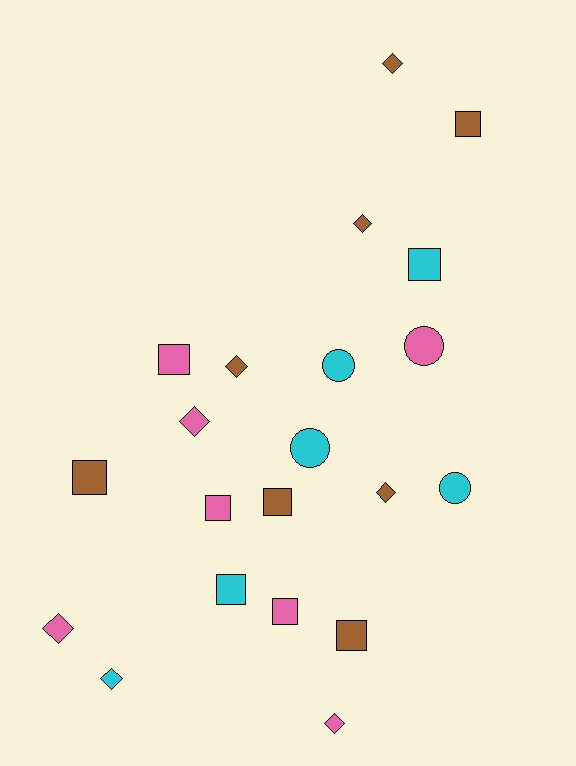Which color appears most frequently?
Brown, with 8 objects.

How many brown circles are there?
There are no brown circles.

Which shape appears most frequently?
Square, with 9 objects.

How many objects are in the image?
There are 21 objects.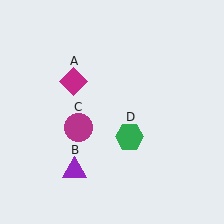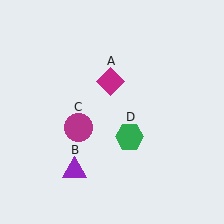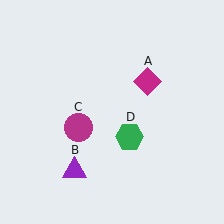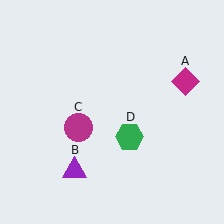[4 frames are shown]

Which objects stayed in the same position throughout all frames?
Purple triangle (object B) and magenta circle (object C) and green hexagon (object D) remained stationary.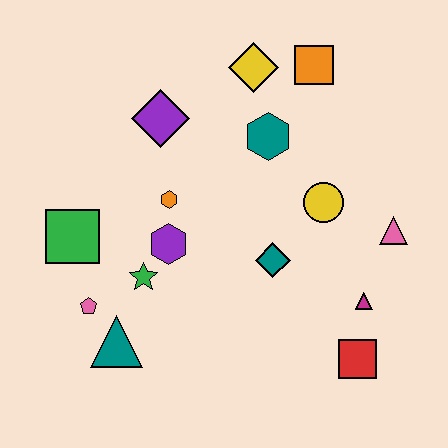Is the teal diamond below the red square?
No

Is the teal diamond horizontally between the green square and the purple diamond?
No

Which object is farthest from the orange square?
The teal triangle is farthest from the orange square.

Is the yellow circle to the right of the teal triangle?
Yes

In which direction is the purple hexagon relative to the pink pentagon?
The purple hexagon is to the right of the pink pentagon.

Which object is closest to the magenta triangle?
The red square is closest to the magenta triangle.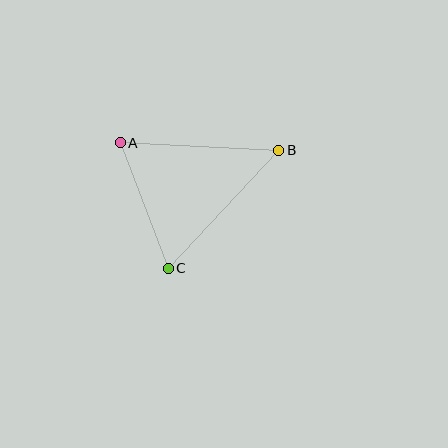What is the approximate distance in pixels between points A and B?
The distance between A and B is approximately 159 pixels.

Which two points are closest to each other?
Points A and C are closest to each other.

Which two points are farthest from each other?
Points B and C are farthest from each other.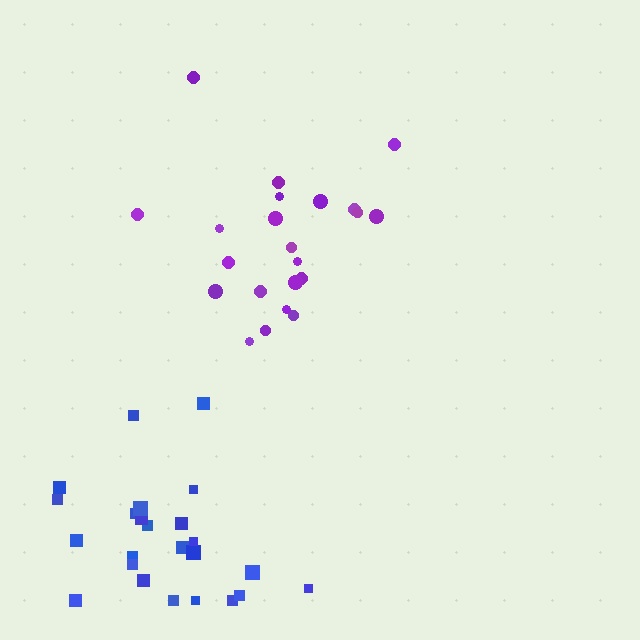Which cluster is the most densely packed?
Blue.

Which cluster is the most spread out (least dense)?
Purple.